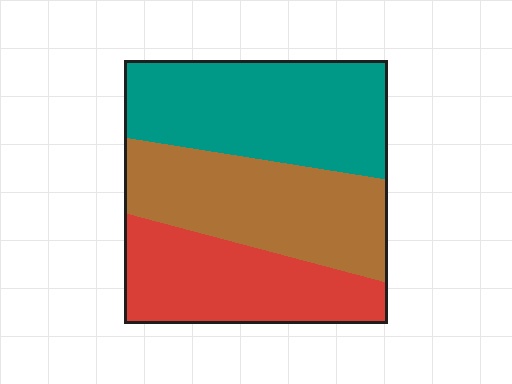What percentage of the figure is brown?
Brown takes up about one third (1/3) of the figure.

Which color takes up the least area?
Red, at roughly 30%.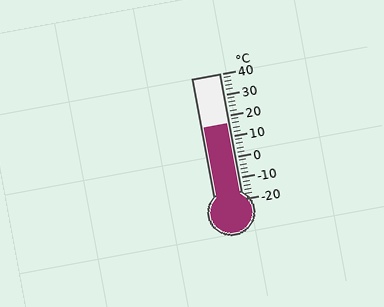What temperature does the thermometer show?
The thermometer shows approximately 16°C.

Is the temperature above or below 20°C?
The temperature is below 20°C.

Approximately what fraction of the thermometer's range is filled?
The thermometer is filled to approximately 60% of its range.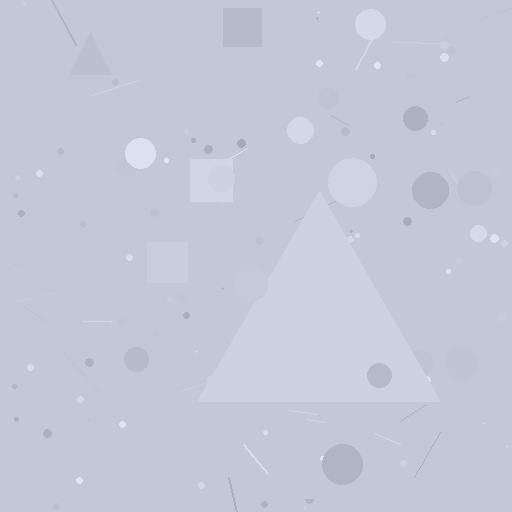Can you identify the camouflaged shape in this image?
The camouflaged shape is a triangle.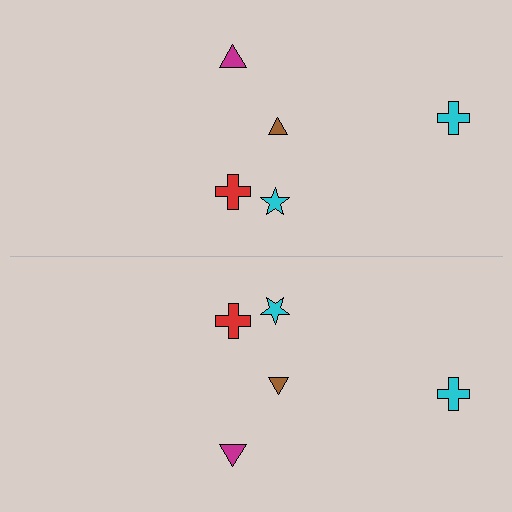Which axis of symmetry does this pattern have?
The pattern has a horizontal axis of symmetry running through the center of the image.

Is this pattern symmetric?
Yes, this pattern has bilateral (reflection) symmetry.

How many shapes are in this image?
There are 10 shapes in this image.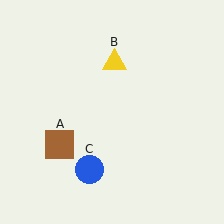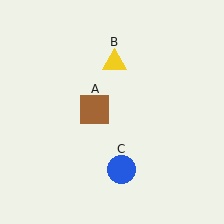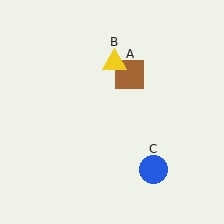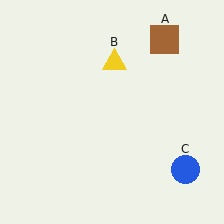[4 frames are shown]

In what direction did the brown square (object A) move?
The brown square (object A) moved up and to the right.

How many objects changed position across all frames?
2 objects changed position: brown square (object A), blue circle (object C).